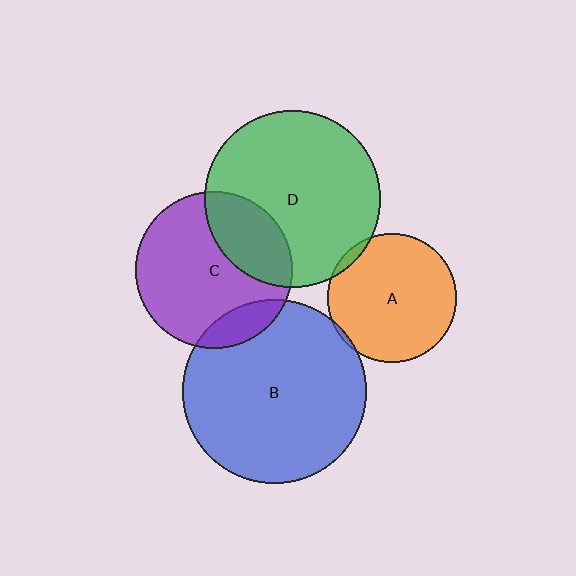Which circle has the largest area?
Circle B (blue).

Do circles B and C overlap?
Yes.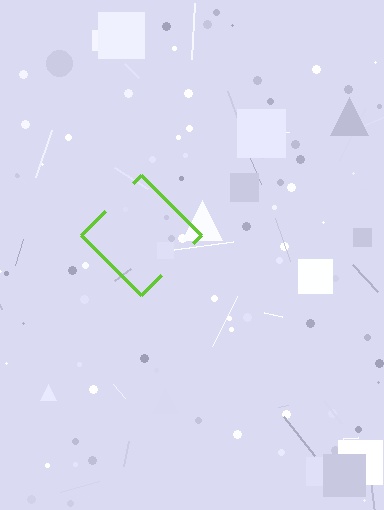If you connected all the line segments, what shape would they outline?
They would outline a diamond.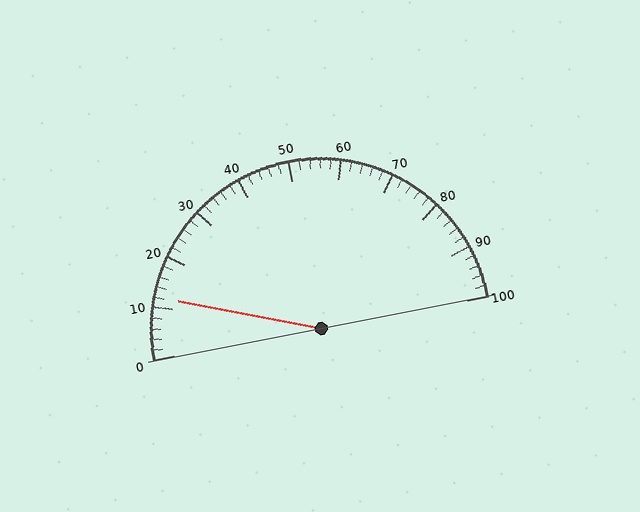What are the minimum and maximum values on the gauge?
The gauge ranges from 0 to 100.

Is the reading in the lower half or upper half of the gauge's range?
The reading is in the lower half of the range (0 to 100).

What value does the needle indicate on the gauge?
The needle indicates approximately 12.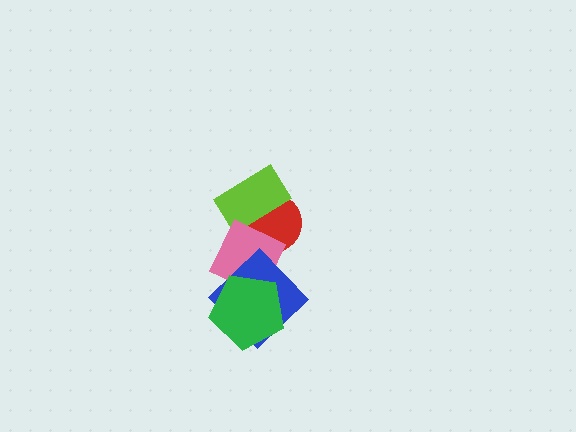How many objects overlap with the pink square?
3 objects overlap with the pink square.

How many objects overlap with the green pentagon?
2 objects overlap with the green pentagon.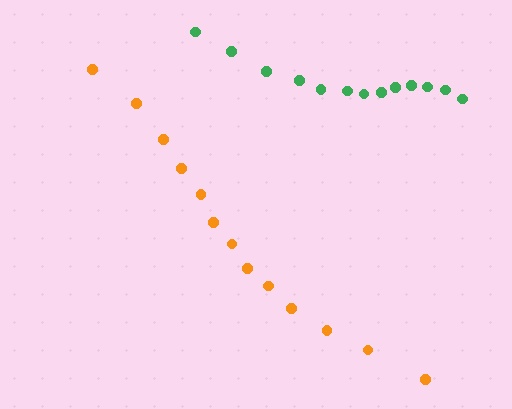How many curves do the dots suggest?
There are 2 distinct paths.